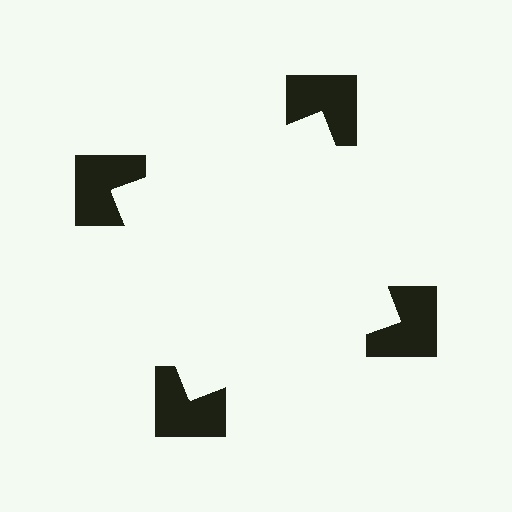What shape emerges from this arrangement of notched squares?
An illusory square — its edges are inferred from the aligned wedge cuts in the notched squares, not physically drawn.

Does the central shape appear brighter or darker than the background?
It typically appears slightly brighter than the background, even though no actual brightness change is drawn.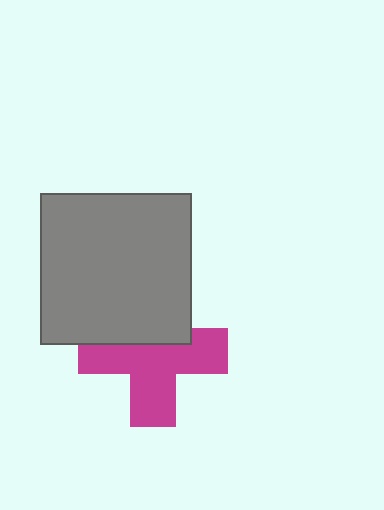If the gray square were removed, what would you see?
You would see the complete magenta cross.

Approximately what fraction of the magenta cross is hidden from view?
Roughly 38% of the magenta cross is hidden behind the gray square.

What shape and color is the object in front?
The object in front is a gray square.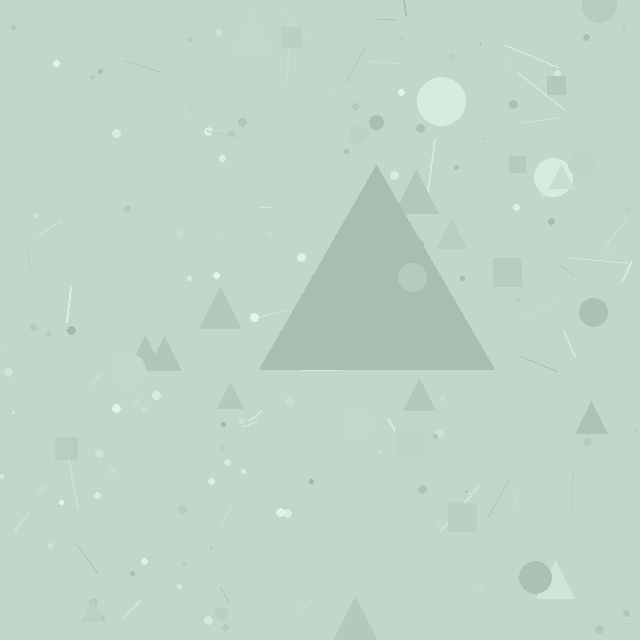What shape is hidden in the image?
A triangle is hidden in the image.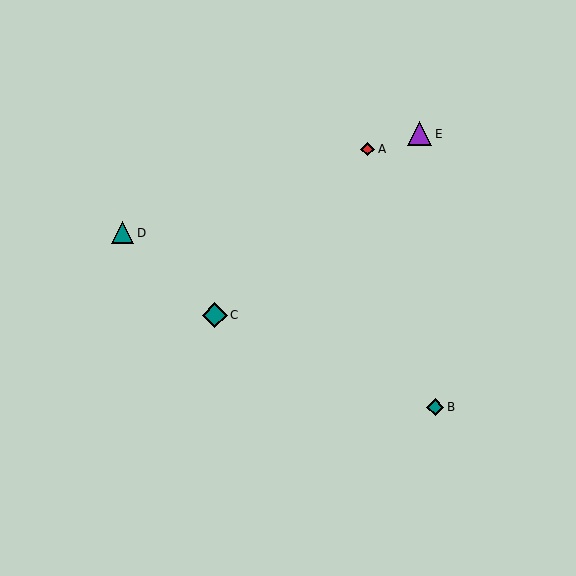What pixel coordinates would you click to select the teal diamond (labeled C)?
Click at (215, 315) to select the teal diamond C.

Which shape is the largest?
The teal diamond (labeled C) is the largest.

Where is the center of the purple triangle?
The center of the purple triangle is at (420, 134).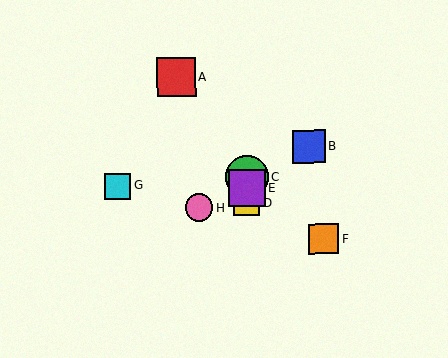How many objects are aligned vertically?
3 objects (C, D, E) are aligned vertically.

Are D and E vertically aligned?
Yes, both are at x≈247.